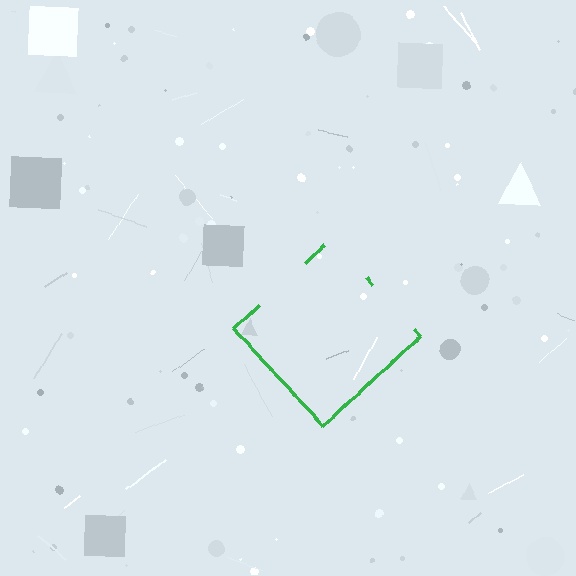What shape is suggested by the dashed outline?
The dashed outline suggests a diamond.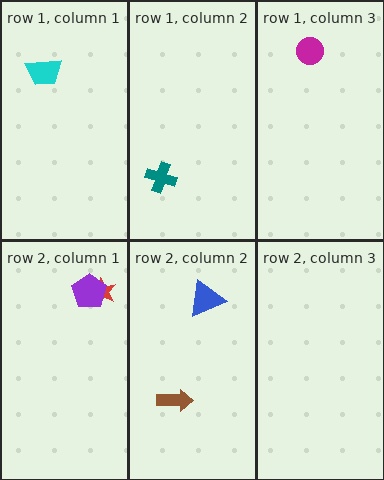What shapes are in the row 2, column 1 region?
The red star, the purple pentagon.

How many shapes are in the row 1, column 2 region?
1.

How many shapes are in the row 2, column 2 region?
2.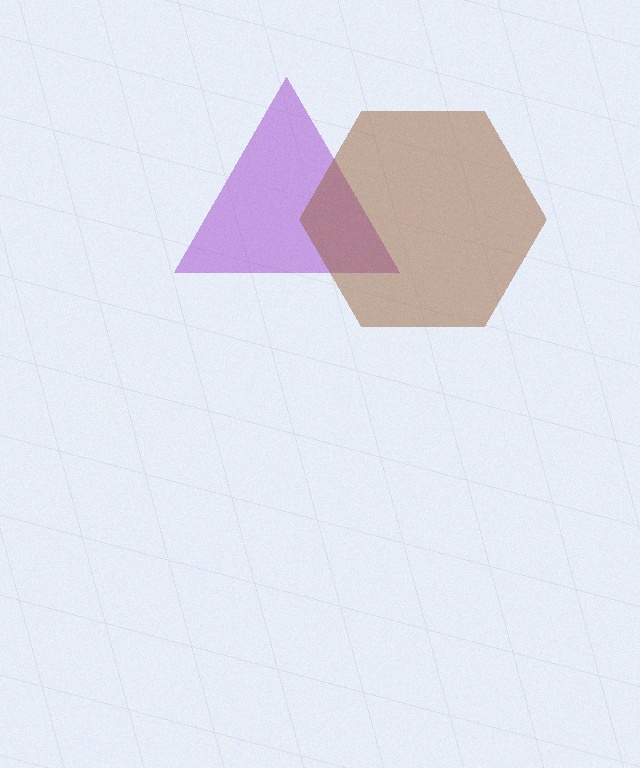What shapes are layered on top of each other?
The layered shapes are: a purple triangle, a brown hexagon.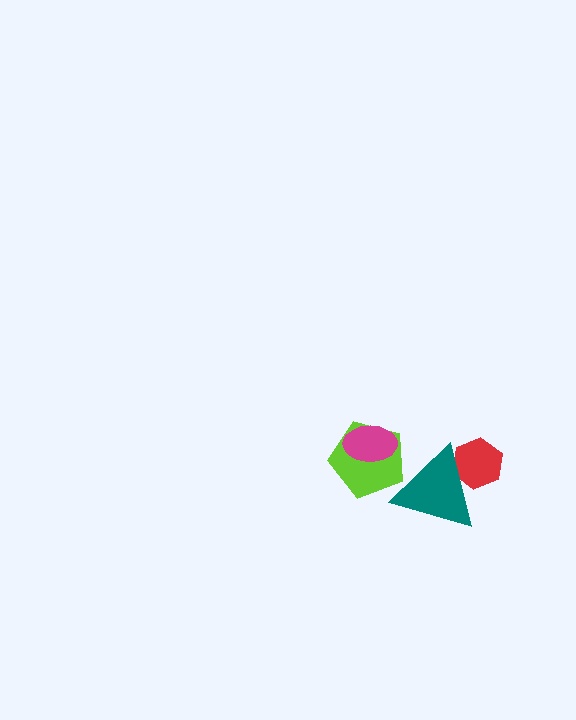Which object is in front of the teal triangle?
The lime pentagon is in front of the teal triangle.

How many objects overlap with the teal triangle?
2 objects overlap with the teal triangle.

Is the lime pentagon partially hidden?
Yes, it is partially covered by another shape.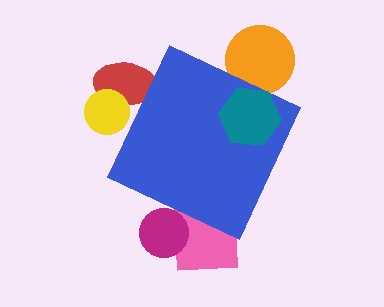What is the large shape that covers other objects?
A blue diamond.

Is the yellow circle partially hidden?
Yes, the yellow circle is partially hidden behind the blue diamond.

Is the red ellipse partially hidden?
Yes, the red ellipse is partially hidden behind the blue diamond.